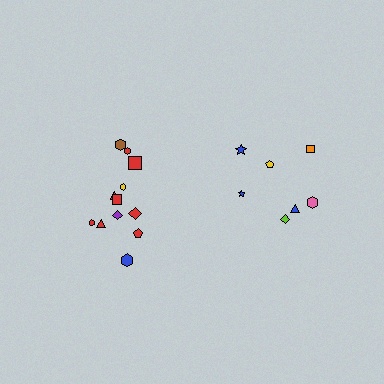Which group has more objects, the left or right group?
The left group.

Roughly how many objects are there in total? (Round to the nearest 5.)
Roughly 20 objects in total.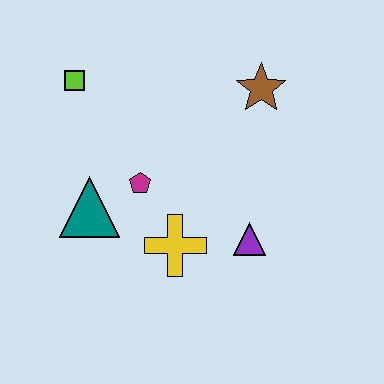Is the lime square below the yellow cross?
No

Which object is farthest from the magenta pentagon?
The brown star is farthest from the magenta pentagon.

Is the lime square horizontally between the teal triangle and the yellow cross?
No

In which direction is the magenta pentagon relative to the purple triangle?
The magenta pentagon is to the left of the purple triangle.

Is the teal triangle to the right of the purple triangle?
No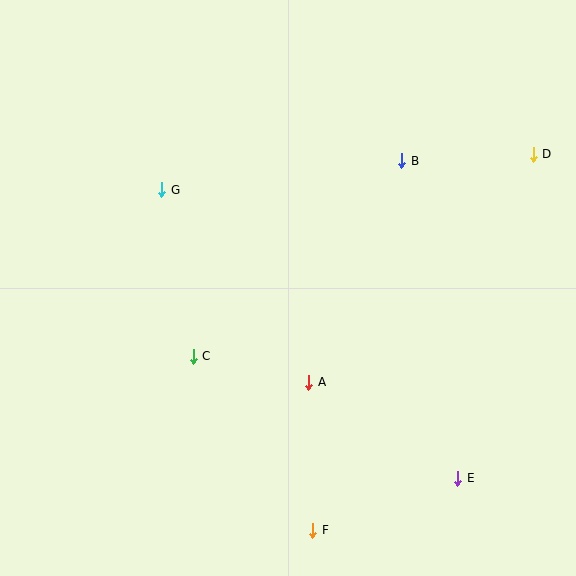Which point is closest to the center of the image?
Point A at (309, 382) is closest to the center.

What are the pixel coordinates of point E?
Point E is at (458, 478).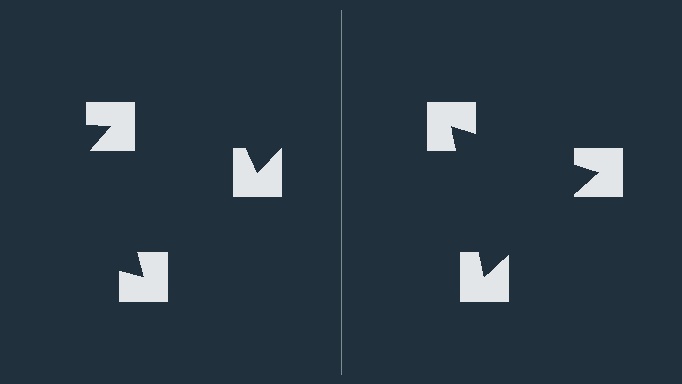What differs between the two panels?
The notched squares are positioned identically on both sides; only the wedge orientations differ. On the right they align to a triangle; on the left they are misaligned.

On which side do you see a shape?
An illusory triangle appears on the right side. On the left side the wedge cuts are rotated, so no coherent shape forms.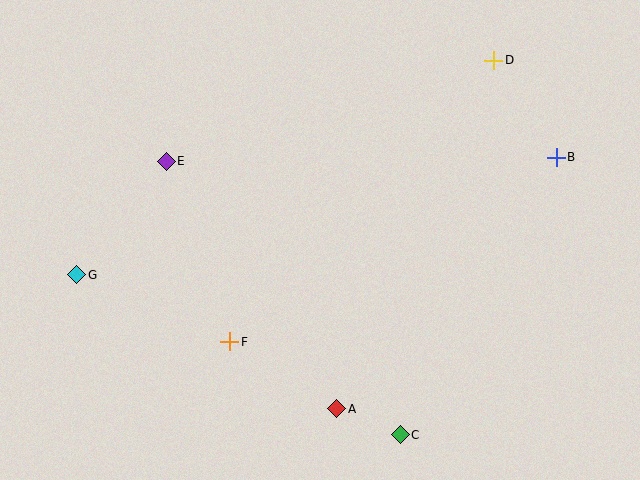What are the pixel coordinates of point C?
Point C is at (400, 435).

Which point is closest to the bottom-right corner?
Point C is closest to the bottom-right corner.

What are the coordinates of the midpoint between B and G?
The midpoint between B and G is at (316, 216).